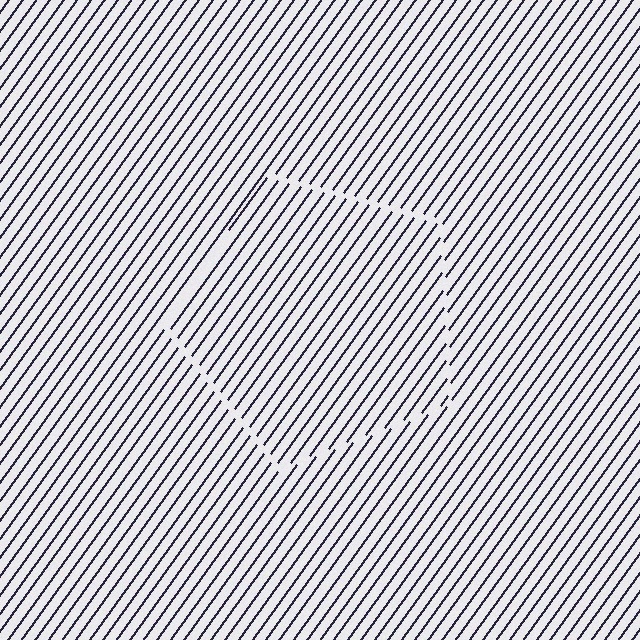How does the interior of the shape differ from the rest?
The interior of the shape contains the same grating, shifted by half a period — the contour is defined by the phase discontinuity where line-ends from the inner and outer gratings abut.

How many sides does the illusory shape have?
5 sides — the line-ends trace a pentagon.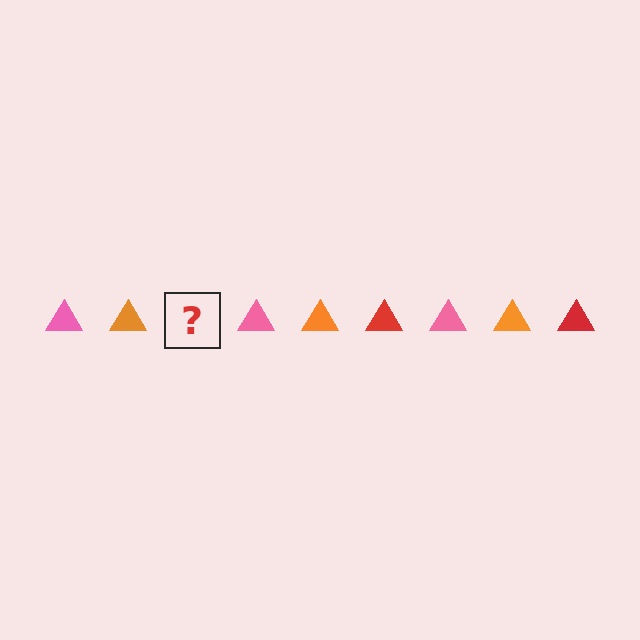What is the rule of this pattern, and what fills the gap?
The rule is that the pattern cycles through pink, orange, red triangles. The gap should be filled with a red triangle.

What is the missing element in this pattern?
The missing element is a red triangle.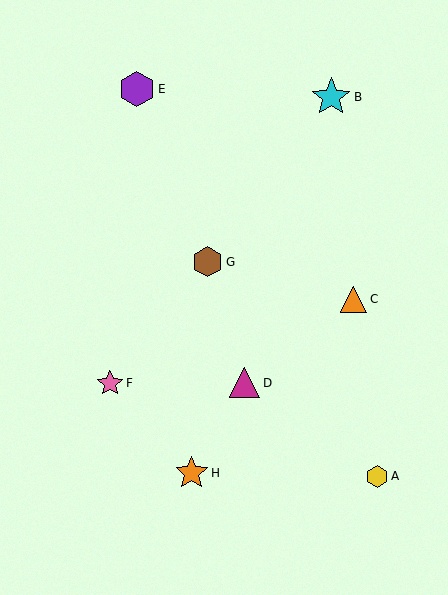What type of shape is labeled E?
Shape E is a purple hexagon.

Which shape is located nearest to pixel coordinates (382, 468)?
The yellow hexagon (labeled A) at (377, 476) is nearest to that location.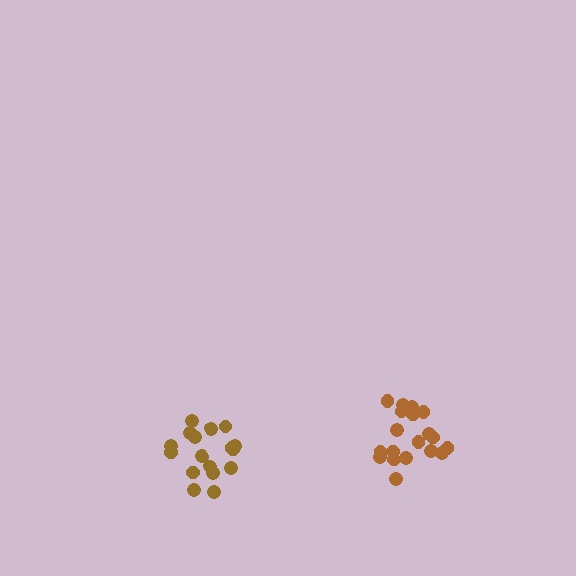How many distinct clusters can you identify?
There are 2 distinct clusters.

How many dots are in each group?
Group 1: 19 dots, Group 2: 17 dots (36 total).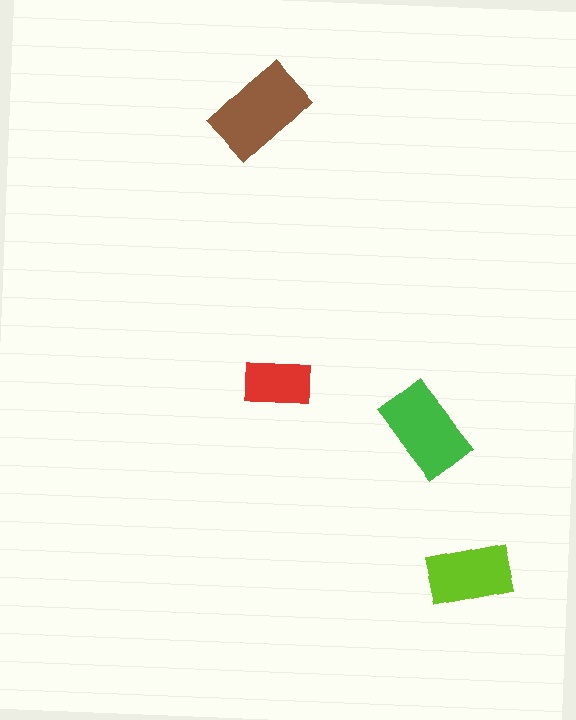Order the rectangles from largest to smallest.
the brown one, the green one, the lime one, the red one.